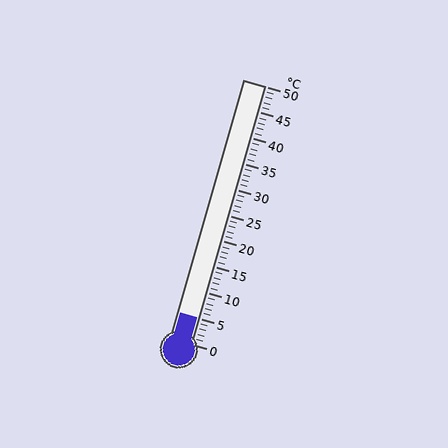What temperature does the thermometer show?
The thermometer shows approximately 5°C.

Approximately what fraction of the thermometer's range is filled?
The thermometer is filled to approximately 10% of its range.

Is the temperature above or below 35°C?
The temperature is below 35°C.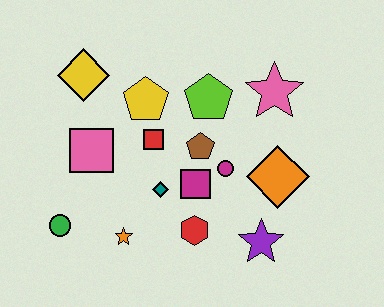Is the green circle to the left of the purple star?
Yes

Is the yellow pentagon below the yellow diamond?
Yes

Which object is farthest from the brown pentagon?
The green circle is farthest from the brown pentagon.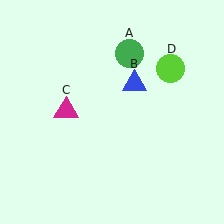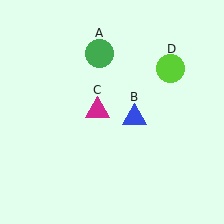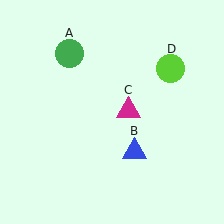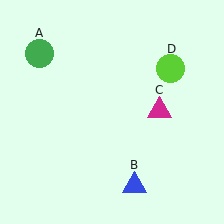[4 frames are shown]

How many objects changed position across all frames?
3 objects changed position: green circle (object A), blue triangle (object B), magenta triangle (object C).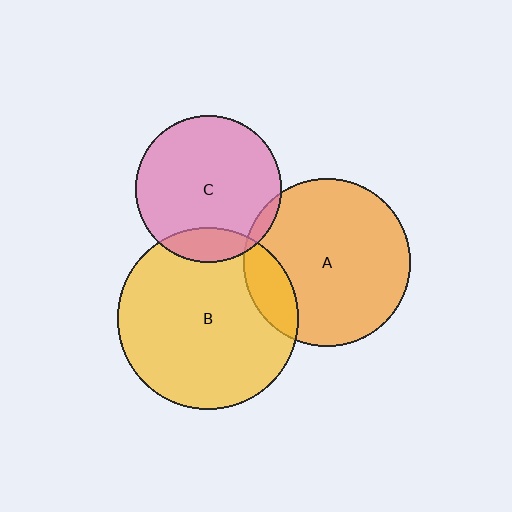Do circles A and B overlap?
Yes.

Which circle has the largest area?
Circle B (yellow).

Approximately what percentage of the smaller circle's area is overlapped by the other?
Approximately 15%.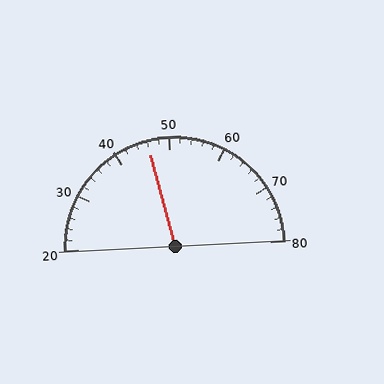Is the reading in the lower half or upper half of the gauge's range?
The reading is in the lower half of the range (20 to 80).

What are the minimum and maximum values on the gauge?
The gauge ranges from 20 to 80.